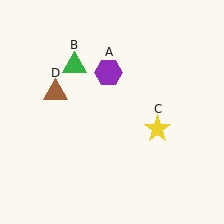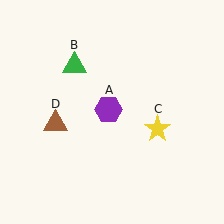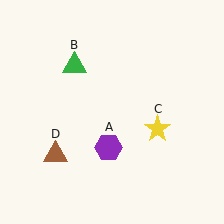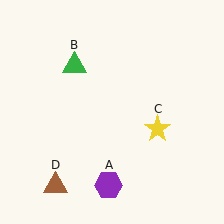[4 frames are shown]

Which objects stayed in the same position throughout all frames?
Green triangle (object B) and yellow star (object C) remained stationary.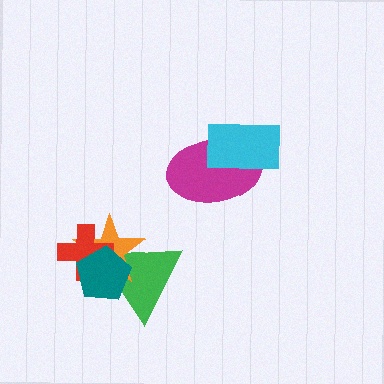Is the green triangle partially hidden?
Yes, it is partially covered by another shape.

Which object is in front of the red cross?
The teal pentagon is in front of the red cross.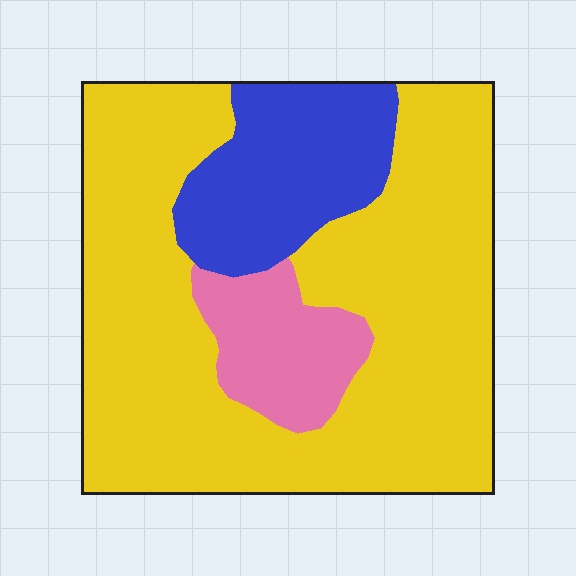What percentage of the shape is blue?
Blue takes up less than a quarter of the shape.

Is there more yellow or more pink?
Yellow.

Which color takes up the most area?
Yellow, at roughly 70%.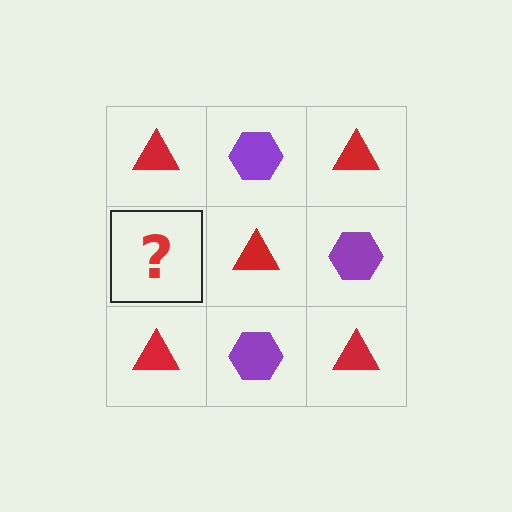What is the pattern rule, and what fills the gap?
The rule is that it alternates red triangle and purple hexagon in a checkerboard pattern. The gap should be filled with a purple hexagon.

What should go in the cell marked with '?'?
The missing cell should contain a purple hexagon.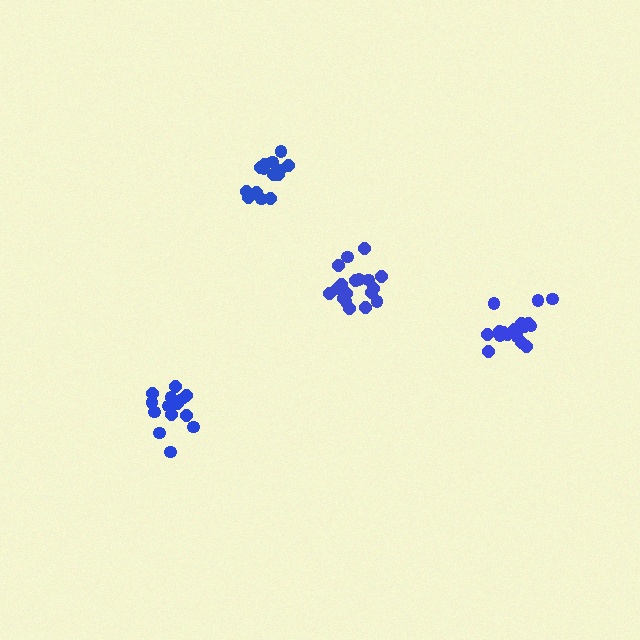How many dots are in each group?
Group 1: 15 dots, Group 2: 14 dots, Group 3: 18 dots, Group 4: 20 dots (67 total).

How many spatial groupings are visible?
There are 4 spatial groupings.